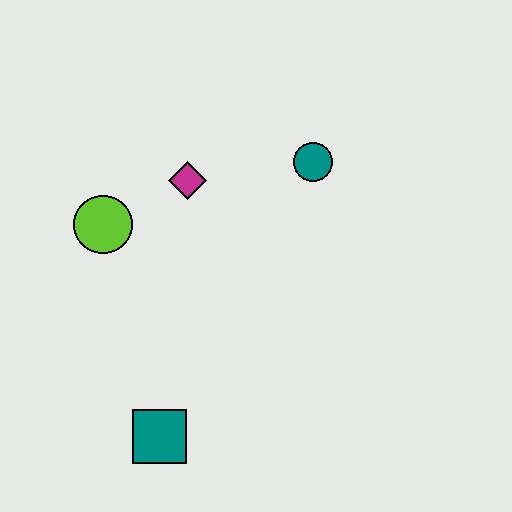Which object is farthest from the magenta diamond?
The teal square is farthest from the magenta diamond.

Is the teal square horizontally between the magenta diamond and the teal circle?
No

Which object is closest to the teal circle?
The magenta diamond is closest to the teal circle.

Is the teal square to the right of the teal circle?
No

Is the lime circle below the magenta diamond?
Yes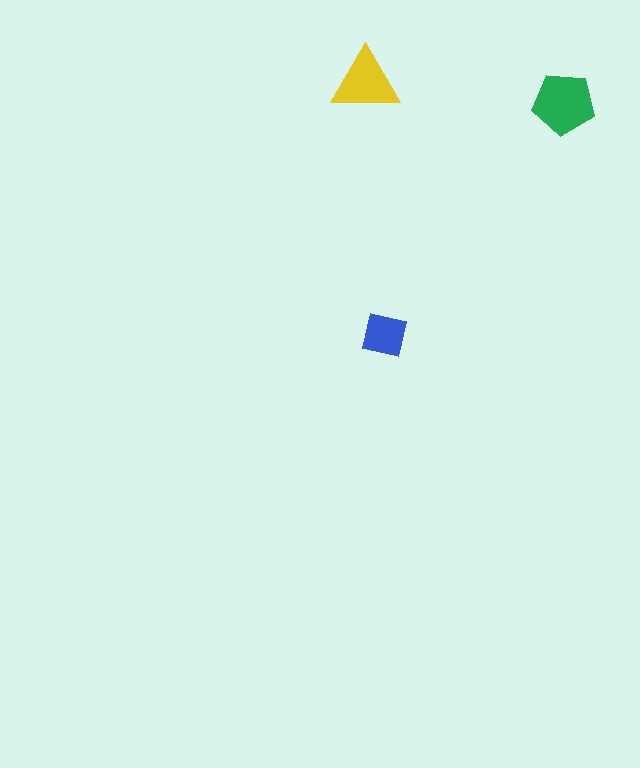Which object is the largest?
The green pentagon.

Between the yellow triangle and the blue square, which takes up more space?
The yellow triangle.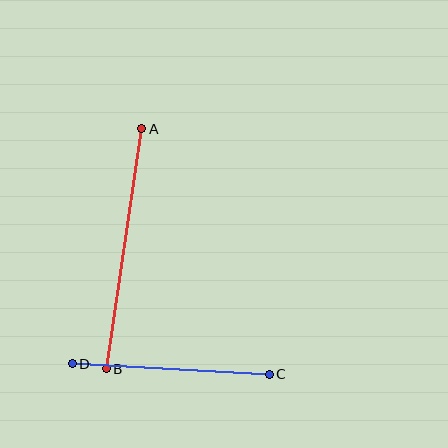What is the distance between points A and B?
The distance is approximately 243 pixels.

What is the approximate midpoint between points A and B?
The midpoint is at approximately (124, 249) pixels.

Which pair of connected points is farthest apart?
Points A and B are farthest apart.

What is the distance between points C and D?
The distance is approximately 197 pixels.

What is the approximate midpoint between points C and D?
The midpoint is at approximately (171, 369) pixels.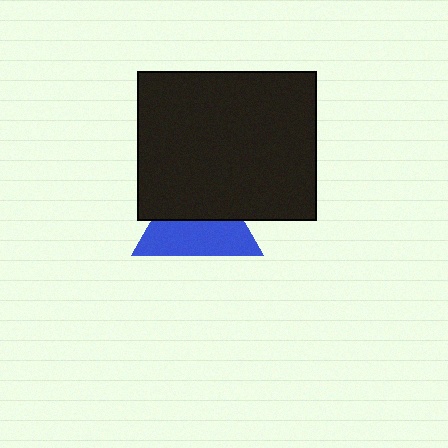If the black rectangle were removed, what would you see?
You would see the complete blue triangle.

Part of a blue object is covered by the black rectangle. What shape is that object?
It is a triangle.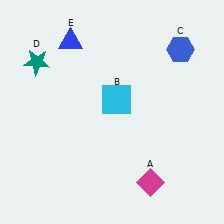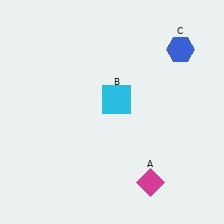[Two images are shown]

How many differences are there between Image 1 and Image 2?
There are 2 differences between the two images.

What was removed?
The teal star (D), the blue triangle (E) were removed in Image 2.